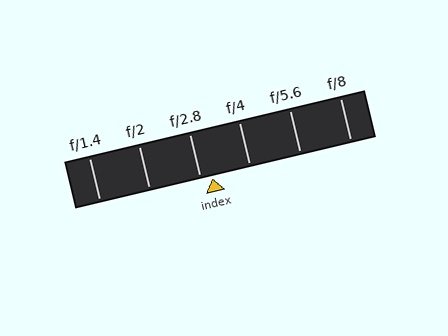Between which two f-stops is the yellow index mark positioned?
The index mark is between f/2.8 and f/4.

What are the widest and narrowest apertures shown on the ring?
The widest aperture shown is f/1.4 and the narrowest is f/8.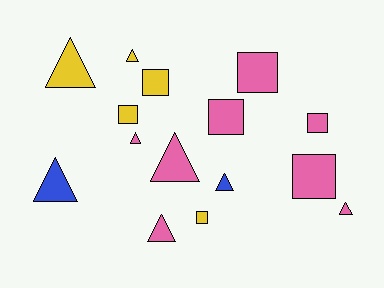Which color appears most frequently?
Pink, with 8 objects.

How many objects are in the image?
There are 15 objects.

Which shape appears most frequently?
Triangle, with 8 objects.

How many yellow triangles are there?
There are 2 yellow triangles.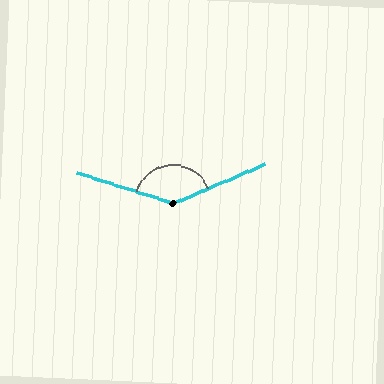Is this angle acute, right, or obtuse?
It is obtuse.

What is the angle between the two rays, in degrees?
Approximately 139 degrees.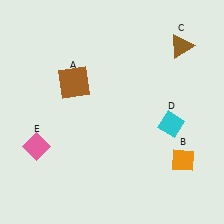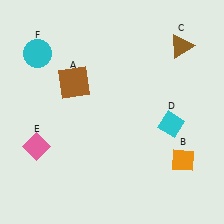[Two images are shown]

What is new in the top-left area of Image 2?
A cyan circle (F) was added in the top-left area of Image 2.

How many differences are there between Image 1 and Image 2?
There is 1 difference between the two images.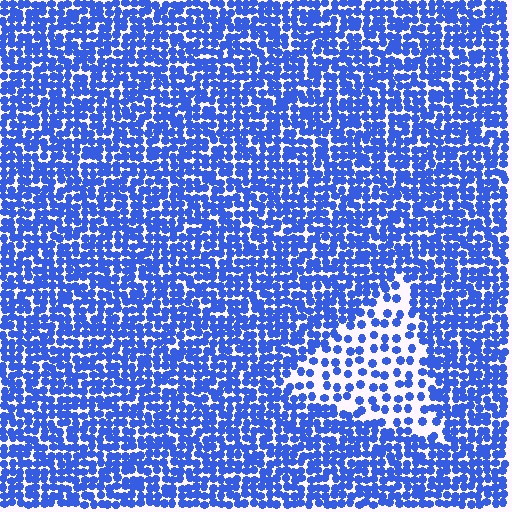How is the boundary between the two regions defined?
The boundary is defined by a change in element density (approximately 2.3x ratio). All elements are the same color, size, and shape.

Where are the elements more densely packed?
The elements are more densely packed outside the triangle boundary.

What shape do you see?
I see a triangle.